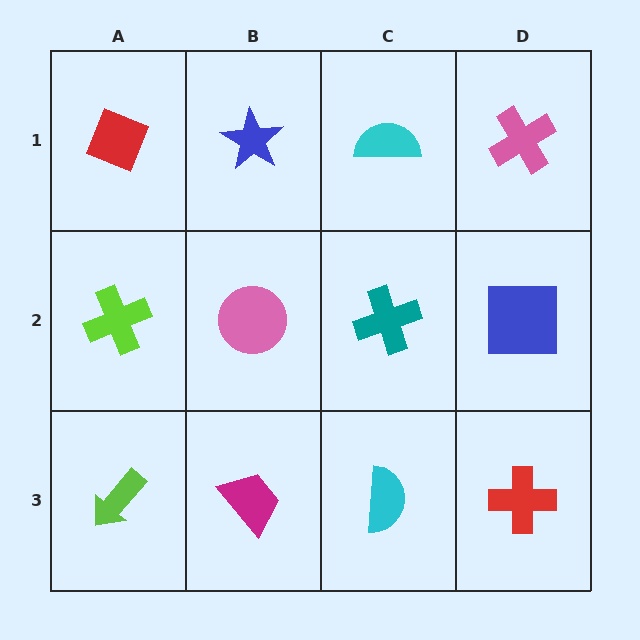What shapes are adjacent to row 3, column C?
A teal cross (row 2, column C), a magenta trapezoid (row 3, column B), a red cross (row 3, column D).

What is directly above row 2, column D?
A pink cross.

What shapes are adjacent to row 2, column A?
A red diamond (row 1, column A), a lime arrow (row 3, column A), a pink circle (row 2, column B).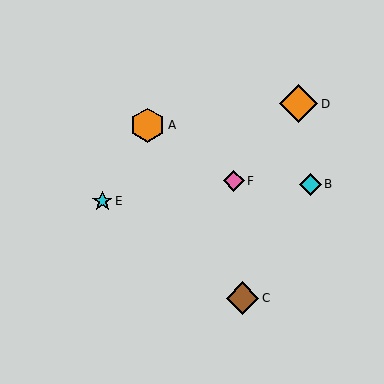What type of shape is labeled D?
Shape D is an orange diamond.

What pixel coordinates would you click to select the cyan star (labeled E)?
Click at (102, 201) to select the cyan star E.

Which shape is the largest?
The orange diamond (labeled D) is the largest.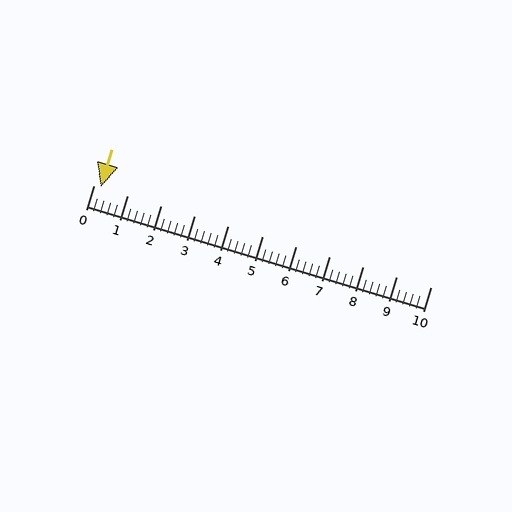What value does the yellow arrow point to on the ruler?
The yellow arrow points to approximately 0.2.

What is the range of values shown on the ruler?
The ruler shows values from 0 to 10.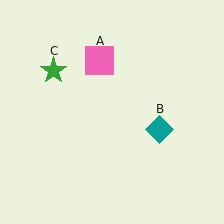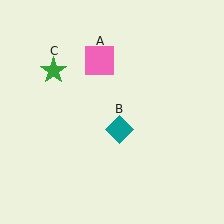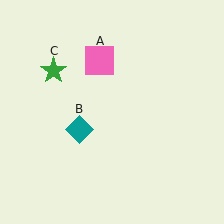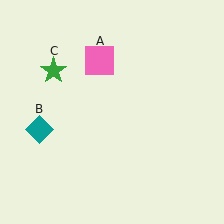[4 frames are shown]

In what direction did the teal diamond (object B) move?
The teal diamond (object B) moved left.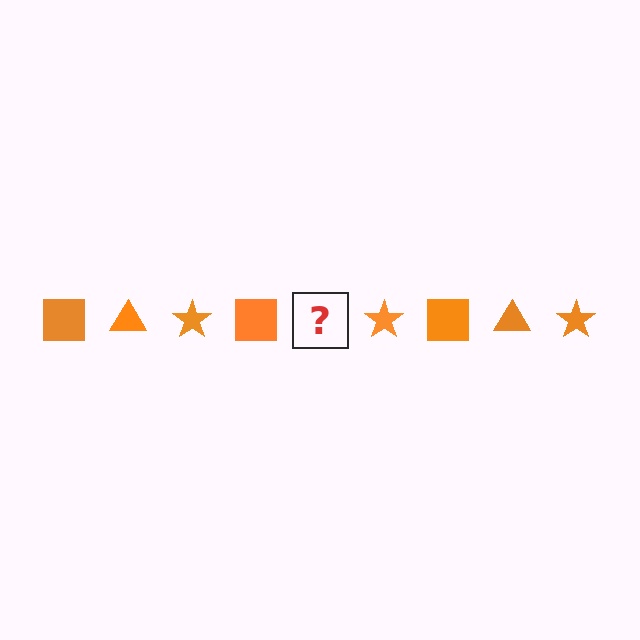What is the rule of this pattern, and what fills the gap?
The rule is that the pattern cycles through square, triangle, star shapes in orange. The gap should be filled with an orange triangle.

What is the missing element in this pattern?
The missing element is an orange triangle.